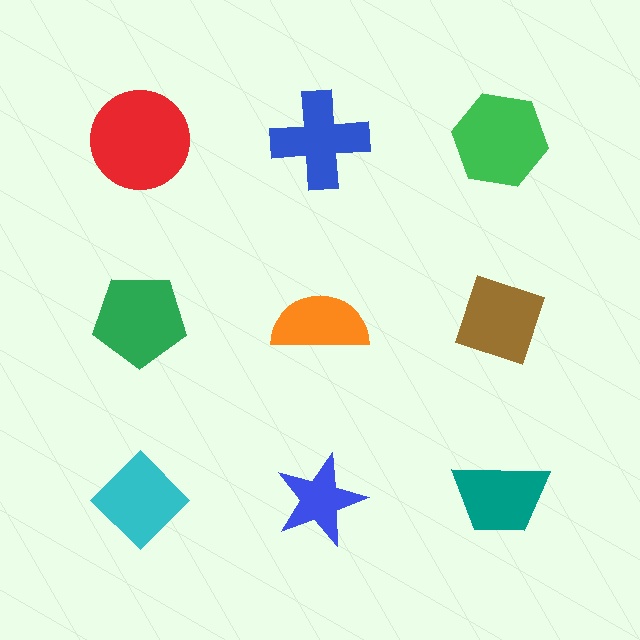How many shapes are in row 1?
3 shapes.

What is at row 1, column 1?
A red circle.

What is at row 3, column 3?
A teal trapezoid.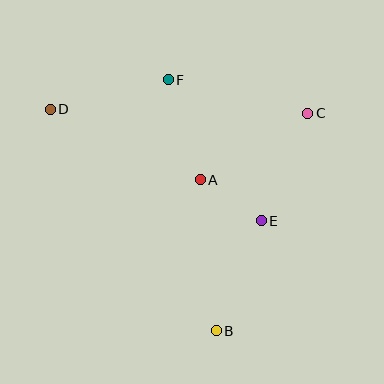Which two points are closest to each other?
Points A and E are closest to each other.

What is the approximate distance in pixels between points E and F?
The distance between E and F is approximately 169 pixels.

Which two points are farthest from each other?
Points B and D are farthest from each other.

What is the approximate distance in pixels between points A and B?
The distance between A and B is approximately 152 pixels.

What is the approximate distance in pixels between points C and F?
The distance between C and F is approximately 144 pixels.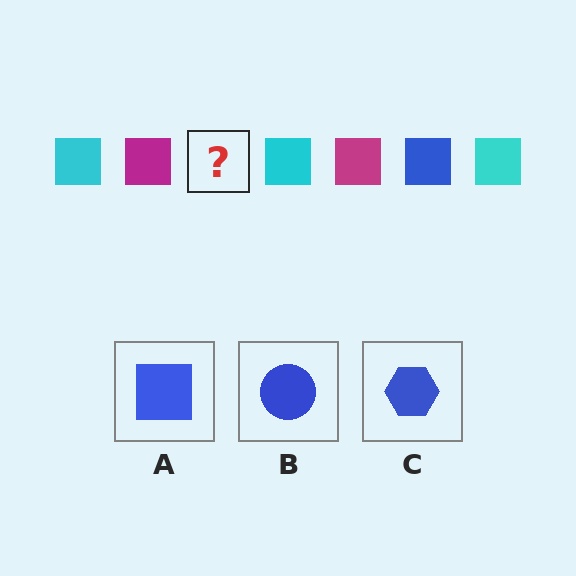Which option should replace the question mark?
Option A.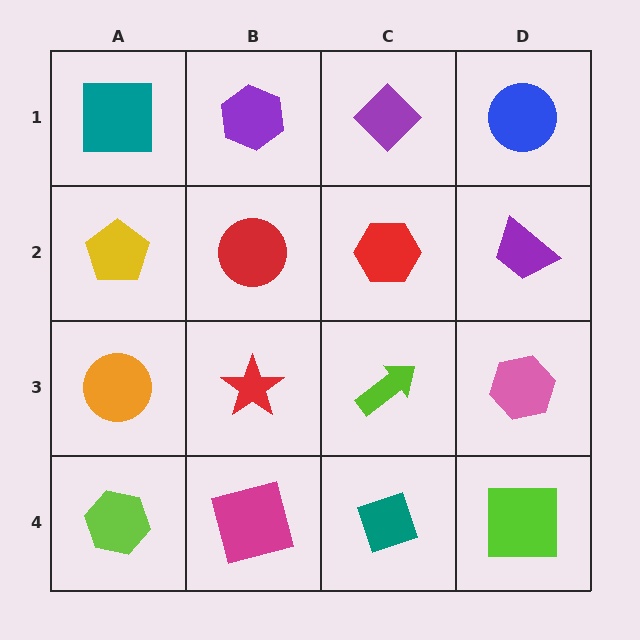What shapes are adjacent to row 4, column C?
A lime arrow (row 3, column C), a magenta square (row 4, column B), a lime square (row 4, column D).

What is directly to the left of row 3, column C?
A red star.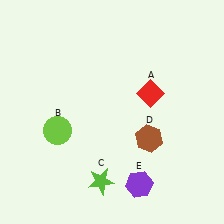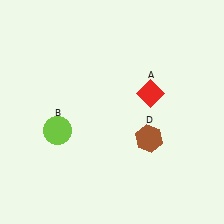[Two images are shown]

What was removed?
The lime star (C), the purple hexagon (E) were removed in Image 2.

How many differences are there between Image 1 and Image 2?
There are 2 differences between the two images.